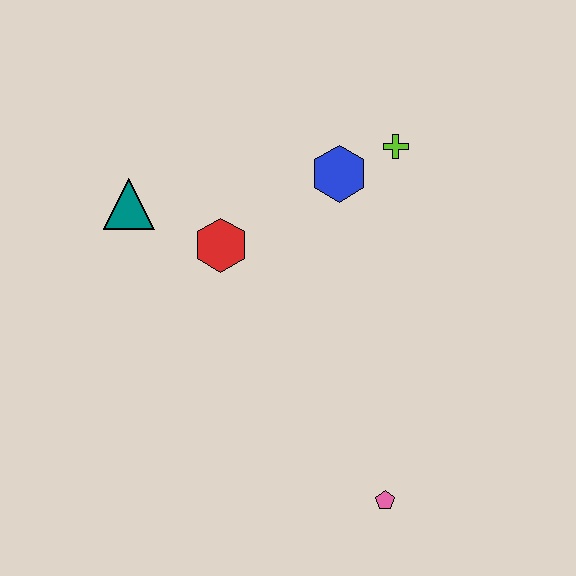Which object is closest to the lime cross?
The blue hexagon is closest to the lime cross.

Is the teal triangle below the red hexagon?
No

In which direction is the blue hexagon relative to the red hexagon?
The blue hexagon is to the right of the red hexagon.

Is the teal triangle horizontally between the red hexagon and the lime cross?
No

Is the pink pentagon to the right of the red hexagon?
Yes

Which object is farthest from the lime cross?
The pink pentagon is farthest from the lime cross.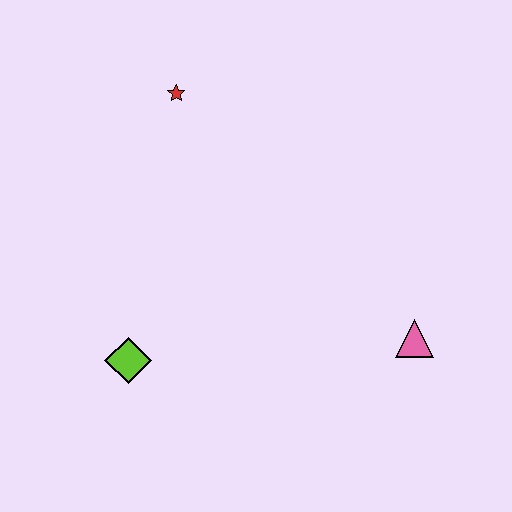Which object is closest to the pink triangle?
The lime diamond is closest to the pink triangle.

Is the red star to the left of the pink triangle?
Yes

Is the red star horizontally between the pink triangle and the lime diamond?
Yes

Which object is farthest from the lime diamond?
The pink triangle is farthest from the lime diamond.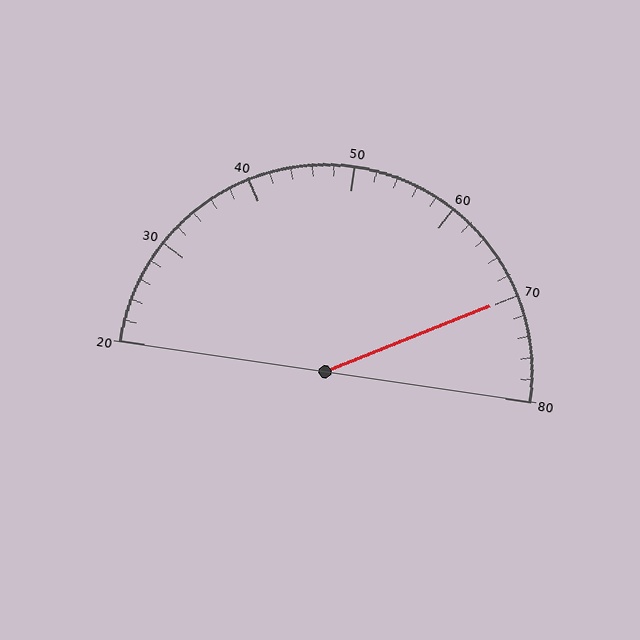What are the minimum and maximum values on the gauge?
The gauge ranges from 20 to 80.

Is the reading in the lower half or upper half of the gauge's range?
The reading is in the upper half of the range (20 to 80).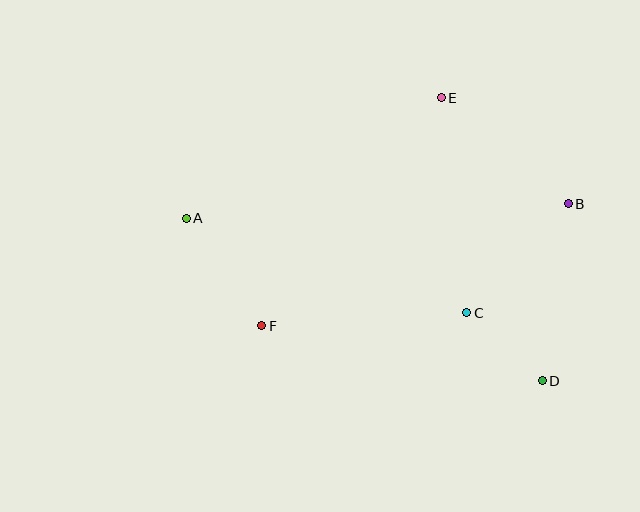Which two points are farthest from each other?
Points A and D are farthest from each other.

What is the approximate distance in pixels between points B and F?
The distance between B and F is approximately 330 pixels.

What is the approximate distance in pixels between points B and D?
The distance between B and D is approximately 179 pixels.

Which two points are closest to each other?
Points C and D are closest to each other.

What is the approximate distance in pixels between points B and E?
The distance between B and E is approximately 165 pixels.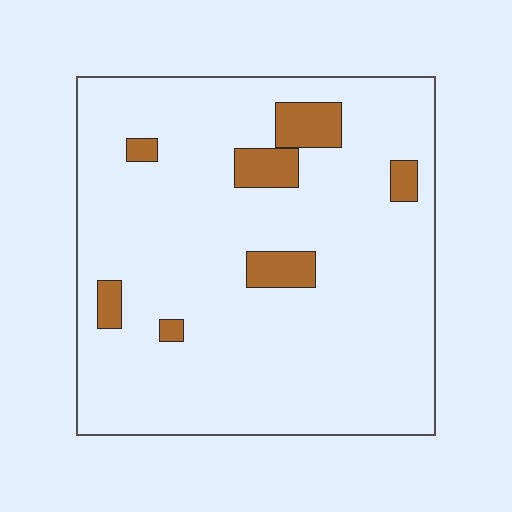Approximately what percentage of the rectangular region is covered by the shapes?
Approximately 10%.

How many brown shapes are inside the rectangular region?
7.